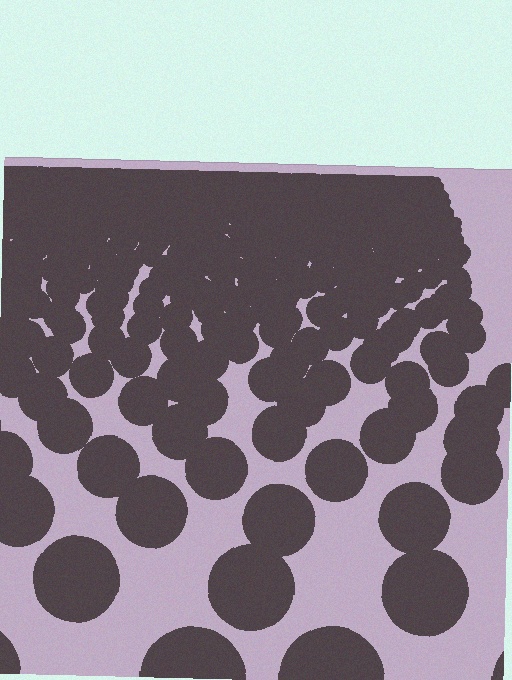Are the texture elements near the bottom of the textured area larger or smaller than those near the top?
Larger. Near the bottom, elements are closer to the viewer and appear at a bigger on-screen size.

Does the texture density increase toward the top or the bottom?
Density increases toward the top.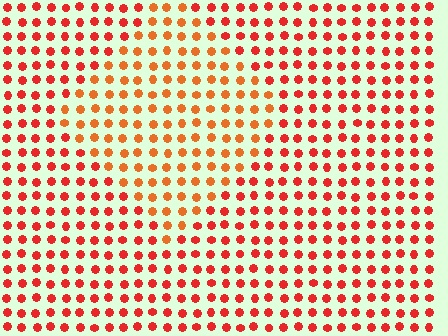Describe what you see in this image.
The image is filled with small red elements in a uniform arrangement. A diamond-shaped region is visible where the elements are tinted to a slightly different hue, forming a subtle color boundary.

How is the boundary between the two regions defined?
The boundary is defined purely by a slight shift in hue (about 23 degrees). Spacing, size, and orientation are identical on both sides.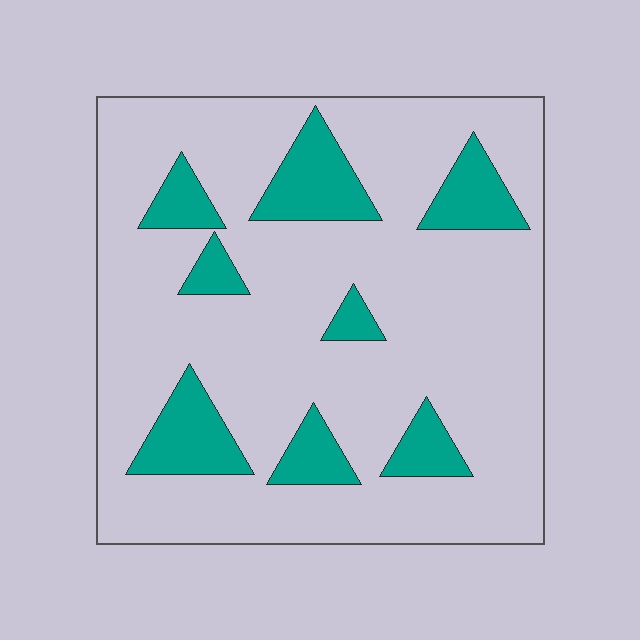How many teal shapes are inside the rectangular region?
8.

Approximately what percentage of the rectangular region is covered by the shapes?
Approximately 20%.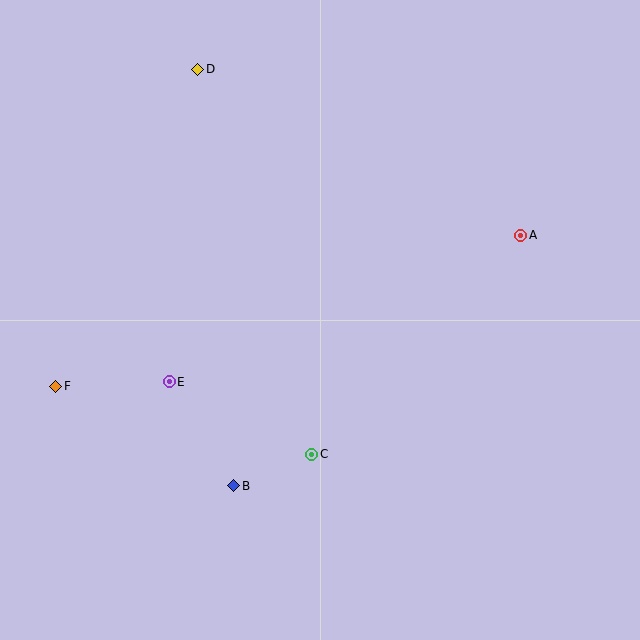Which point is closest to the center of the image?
Point C at (312, 454) is closest to the center.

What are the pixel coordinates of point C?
Point C is at (312, 454).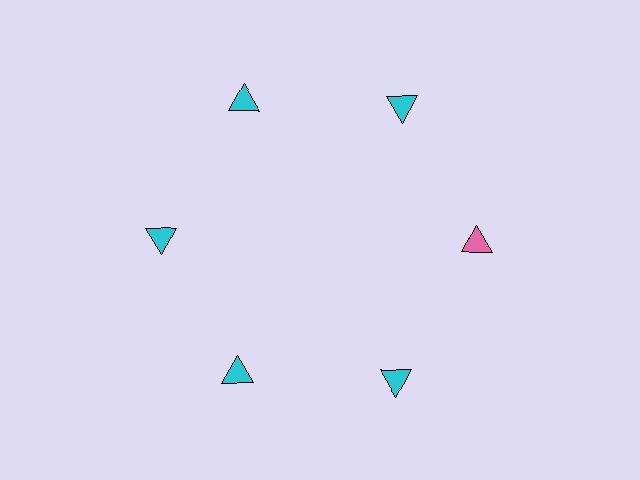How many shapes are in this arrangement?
There are 6 shapes arranged in a ring pattern.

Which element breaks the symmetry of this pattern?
The pink triangle at roughly the 3 o'clock position breaks the symmetry. All other shapes are cyan triangles.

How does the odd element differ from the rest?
It has a different color: pink instead of cyan.